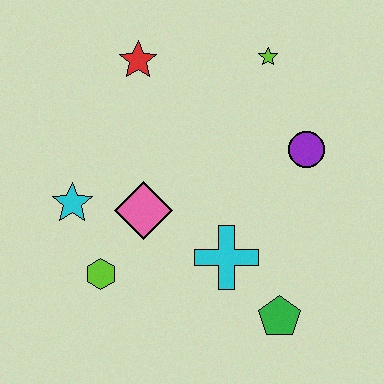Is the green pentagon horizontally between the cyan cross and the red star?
No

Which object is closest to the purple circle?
The lime star is closest to the purple circle.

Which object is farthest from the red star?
The green pentagon is farthest from the red star.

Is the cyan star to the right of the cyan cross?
No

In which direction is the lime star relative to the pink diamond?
The lime star is above the pink diamond.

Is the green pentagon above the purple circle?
No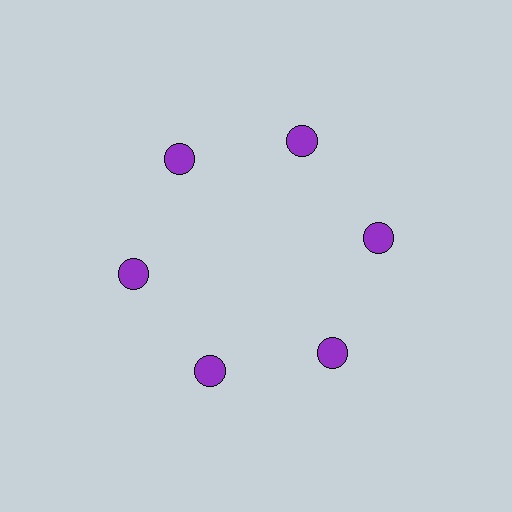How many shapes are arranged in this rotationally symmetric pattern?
There are 6 shapes, arranged in 6 groups of 1.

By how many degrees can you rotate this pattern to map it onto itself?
The pattern maps onto itself every 60 degrees of rotation.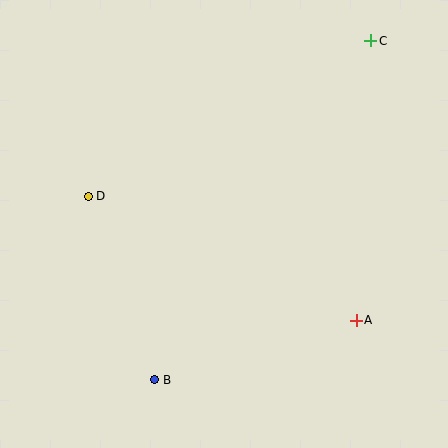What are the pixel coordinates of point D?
Point D is at (88, 196).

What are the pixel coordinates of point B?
Point B is at (155, 380).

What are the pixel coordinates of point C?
Point C is at (371, 41).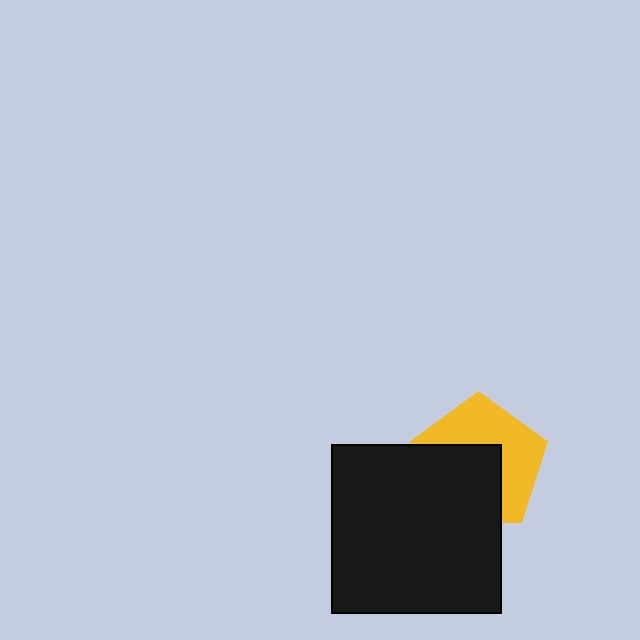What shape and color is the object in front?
The object in front is a black square.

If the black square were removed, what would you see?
You would see the complete yellow pentagon.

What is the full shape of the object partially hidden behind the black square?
The partially hidden object is a yellow pentagon.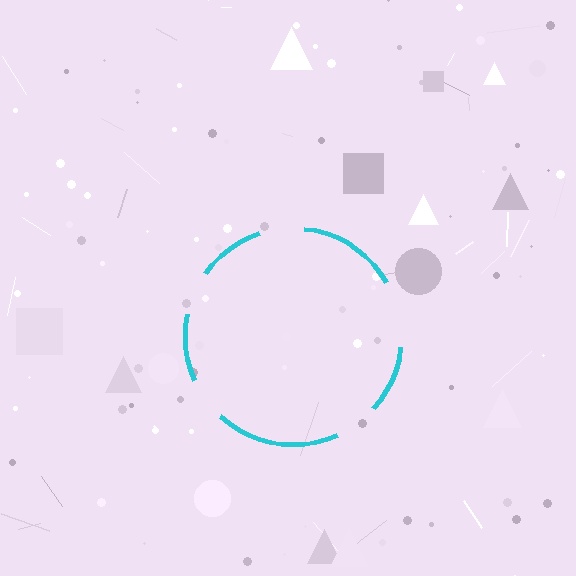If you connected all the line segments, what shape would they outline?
They would outline a circle.